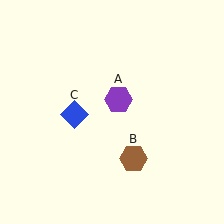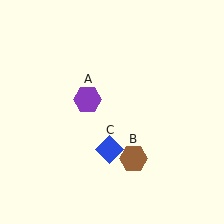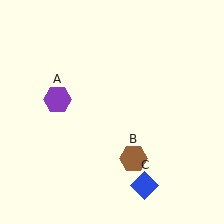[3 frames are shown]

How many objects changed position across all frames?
2 objects changed position: purple hexagon (object A), blue diamond (object C).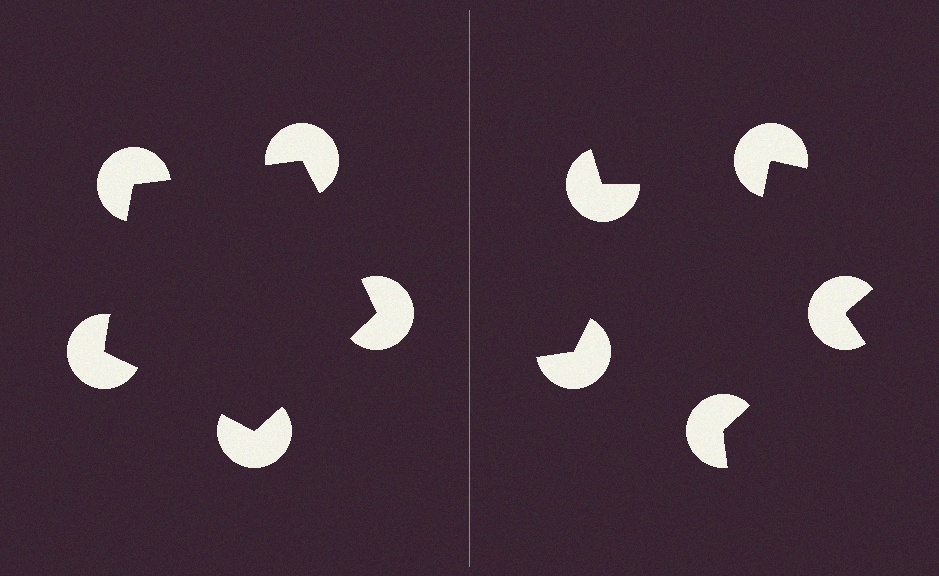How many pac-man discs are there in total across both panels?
10 — 5 on each side.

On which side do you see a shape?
An illusory pentagon appears on the left side. On the right side the wedge cuts are rotated, so no coherent shape forms.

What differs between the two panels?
The pac-man discs are positioned identically on both sides; only the wedge orientations differ. On the left they align to a pentagon; on the right they are misaligned.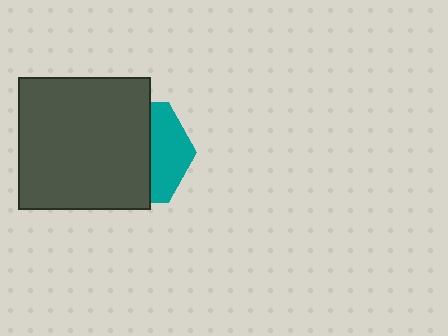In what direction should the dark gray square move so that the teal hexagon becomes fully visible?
The dark gray square should move left. That is the shortest direction to clear the overlap and leave the teal hexagon fully visible.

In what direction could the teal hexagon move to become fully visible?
The teal hexagon could move right. That would shift it out from behind the dark gray square entirely.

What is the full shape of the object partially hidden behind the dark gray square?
The partially hidden object is a teal hexagon.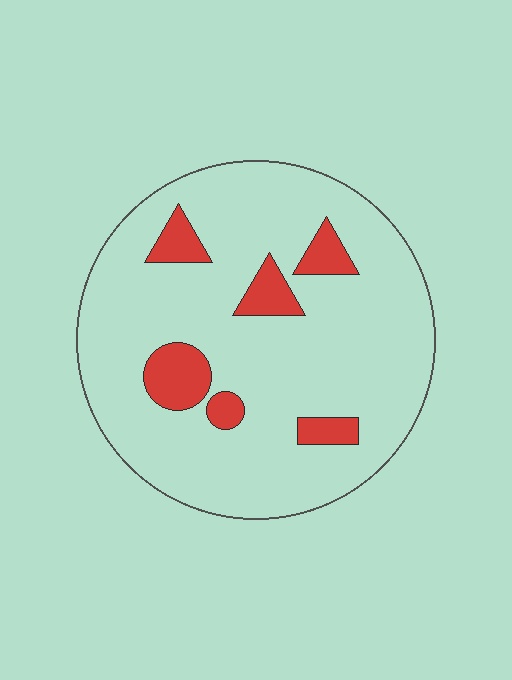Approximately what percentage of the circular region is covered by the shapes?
Approximately 15%.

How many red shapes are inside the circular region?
6.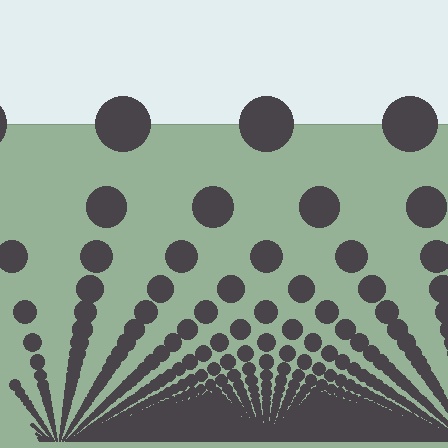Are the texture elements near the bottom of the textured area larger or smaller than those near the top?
Smaller. The gradient is inverted — elements near the bottom are smaller and denser.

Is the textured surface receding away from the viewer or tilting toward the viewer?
The surface appears to tilt toward the viewer. Texture elements get larger and sparser toward the top.